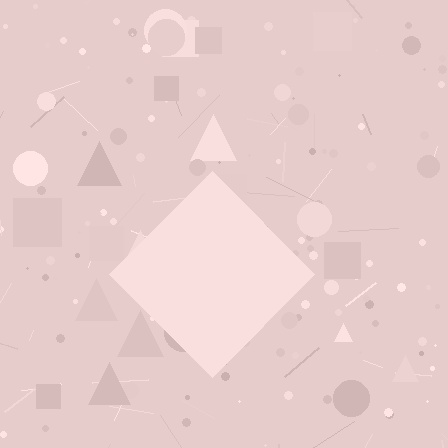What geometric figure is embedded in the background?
A diamond is embedded in the background.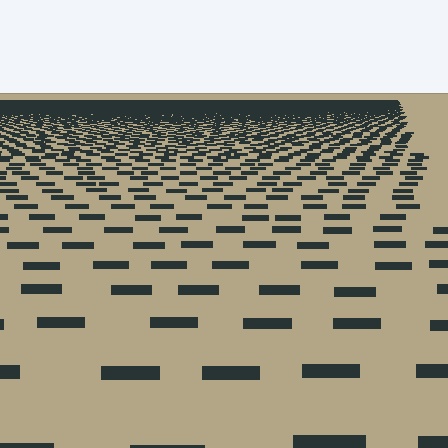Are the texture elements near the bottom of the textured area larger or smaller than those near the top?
Larger. Near the bottom, elements are closer to the viewer and appear at a bigger on-screen size.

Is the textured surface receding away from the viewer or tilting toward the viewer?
The surface is receding away from the viewer. Texture elements get smaller and denser toward the top.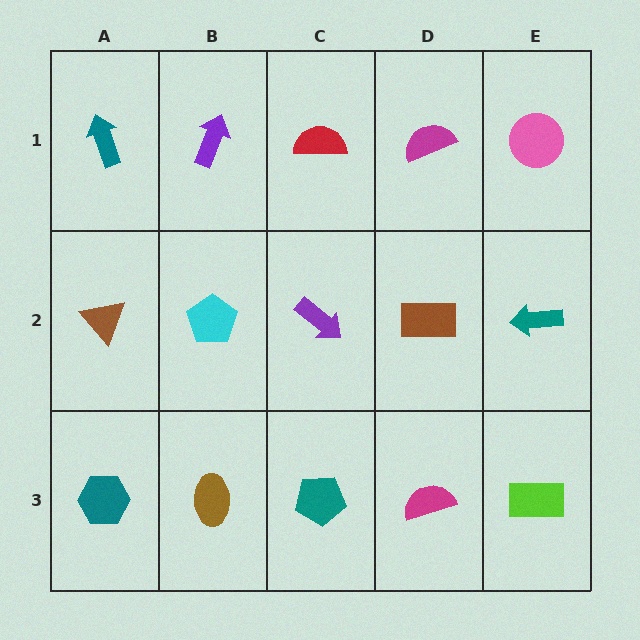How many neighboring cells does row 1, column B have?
3.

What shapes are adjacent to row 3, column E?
A teal arrow (row 2, column E), a magenta semicircle (row 3, column D).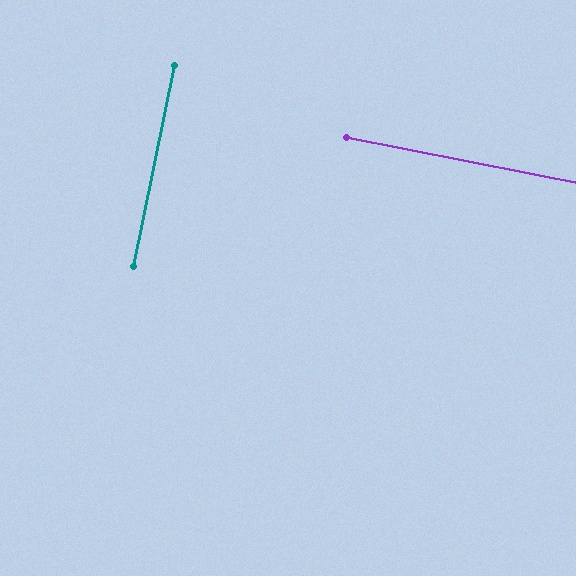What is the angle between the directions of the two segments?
Approximately 89 degrees.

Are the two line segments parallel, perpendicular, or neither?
Perpendicular — they meet at approximately 89°.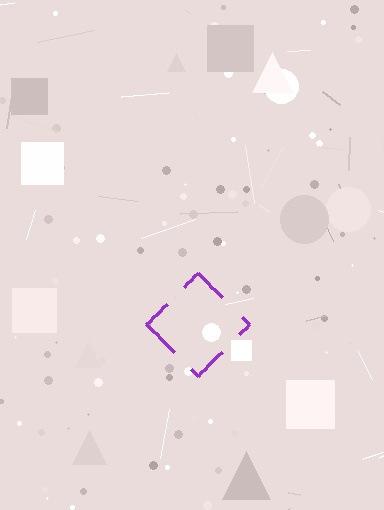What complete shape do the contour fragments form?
The contour fragments form a diamond.